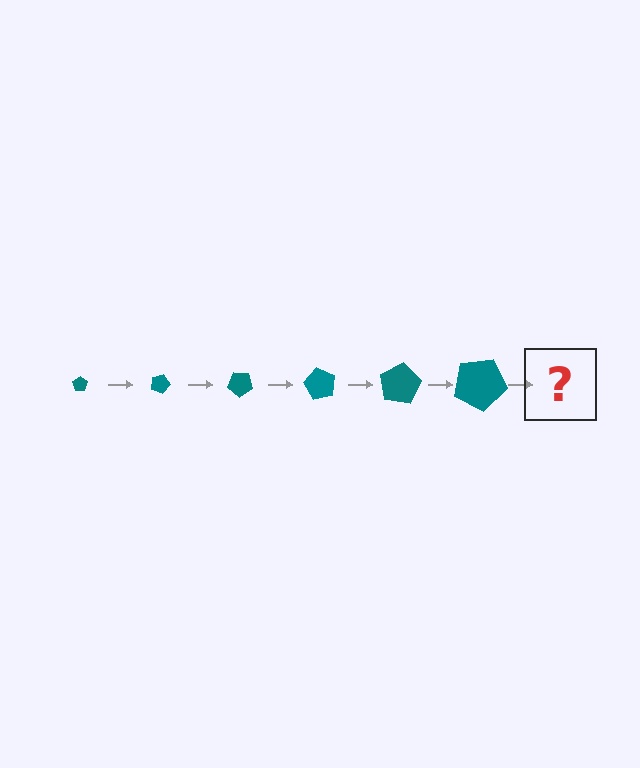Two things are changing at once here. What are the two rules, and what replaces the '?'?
The two rules are that the pentagon grows larger each step and it rotates 20 degrees each step. The '?' should be a pentagon, larger than the previous one and rotated 120 degrees from the start.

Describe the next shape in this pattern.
It should be a pentagon, larger than the previous one and rotated 120 degrees from the start.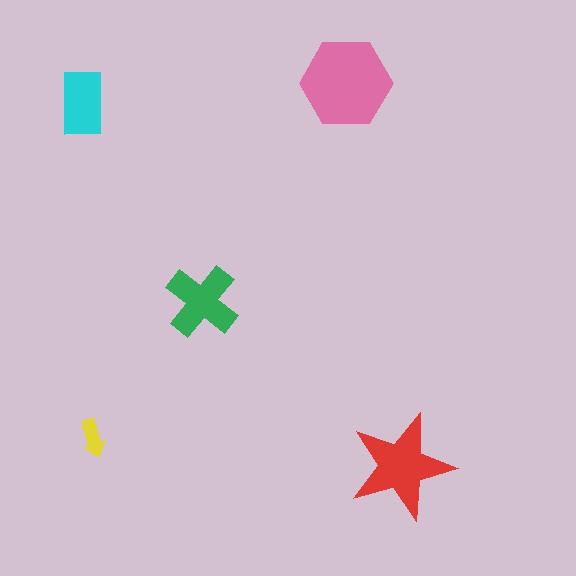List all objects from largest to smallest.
The pink hexagon, the red star, the green cross, the cyan rectangle, the yellow arrow.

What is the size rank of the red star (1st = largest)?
2nd.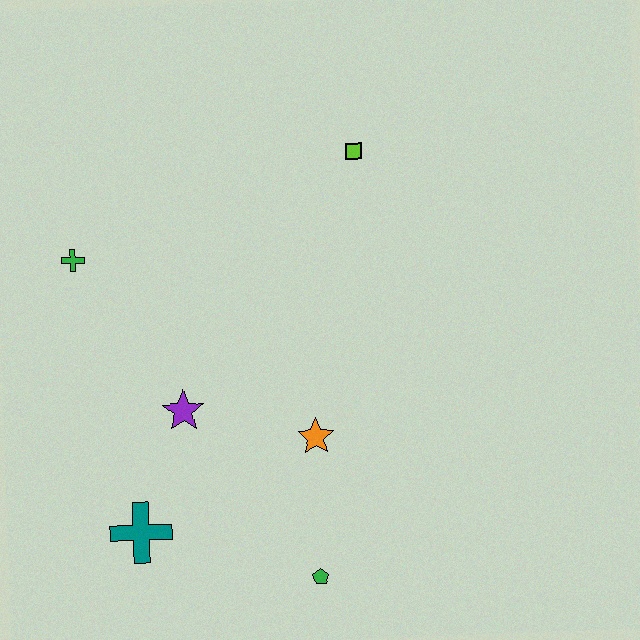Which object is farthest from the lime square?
The teal cross is farthest from the lime square.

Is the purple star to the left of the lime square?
Yes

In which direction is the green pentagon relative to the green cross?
The green pentagon is below the green cross.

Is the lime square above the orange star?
Yes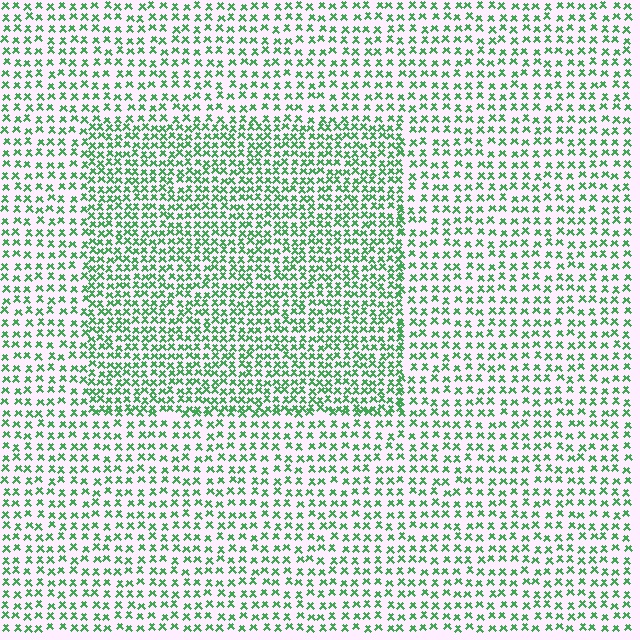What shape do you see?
I see a rectangle.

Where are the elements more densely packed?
The elements are more densely packed inside the rectangle boundary.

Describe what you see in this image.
The image contains small green elements arranged at two different densities. A rectangle-shaped region is visible where the elements are more densely packed than the surrounding area.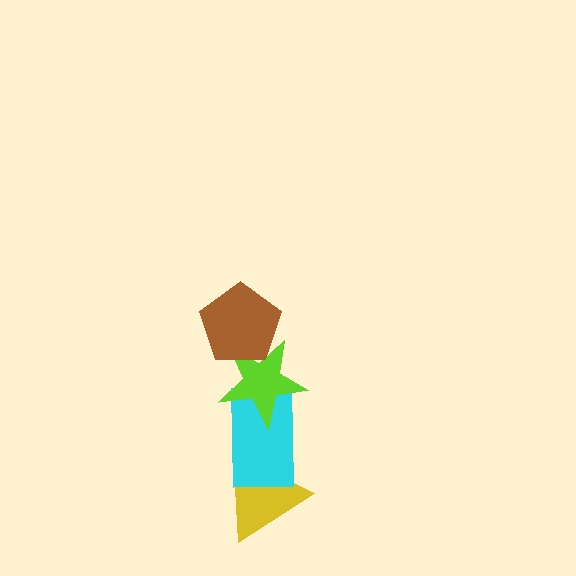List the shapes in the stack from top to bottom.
From top to bottom: the brown pentagon, the lime star, the cyan rectangle, the yellow triangle.